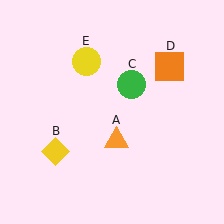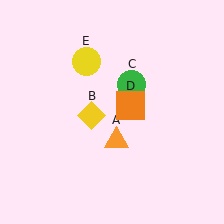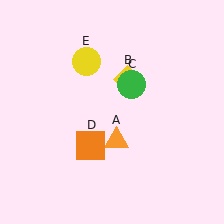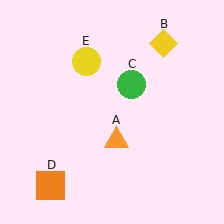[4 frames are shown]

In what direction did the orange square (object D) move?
The orange square (object D) moved down and to the left.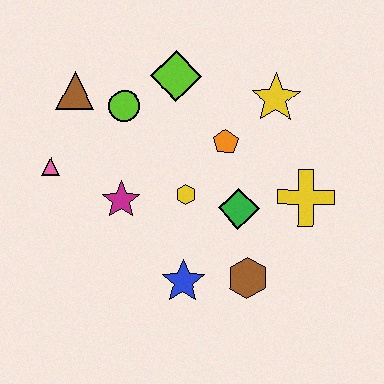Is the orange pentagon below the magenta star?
No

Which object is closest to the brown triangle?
The lime circle is closest to the brown triangle.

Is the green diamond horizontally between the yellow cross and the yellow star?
No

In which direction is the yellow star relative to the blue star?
The yellow star is above the blue star.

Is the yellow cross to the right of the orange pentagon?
Yes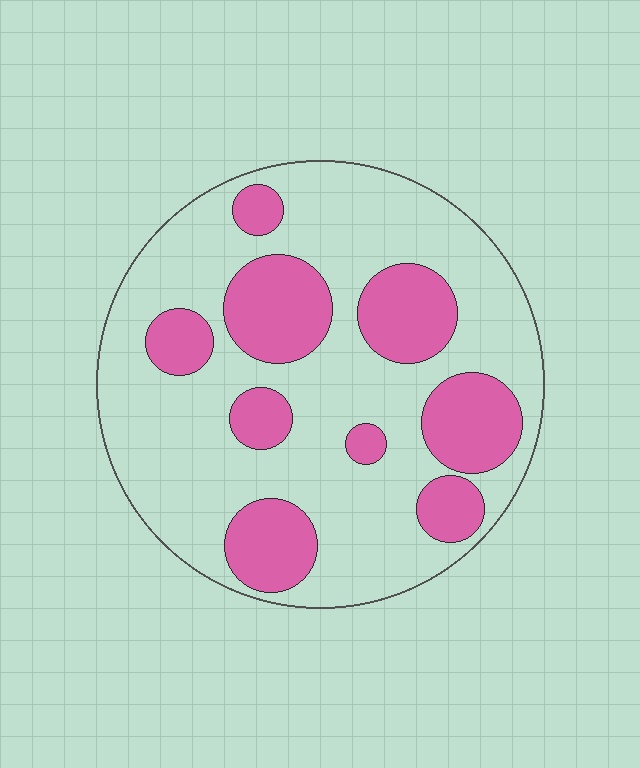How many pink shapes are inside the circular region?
9.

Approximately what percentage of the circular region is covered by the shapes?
Approximately 30%.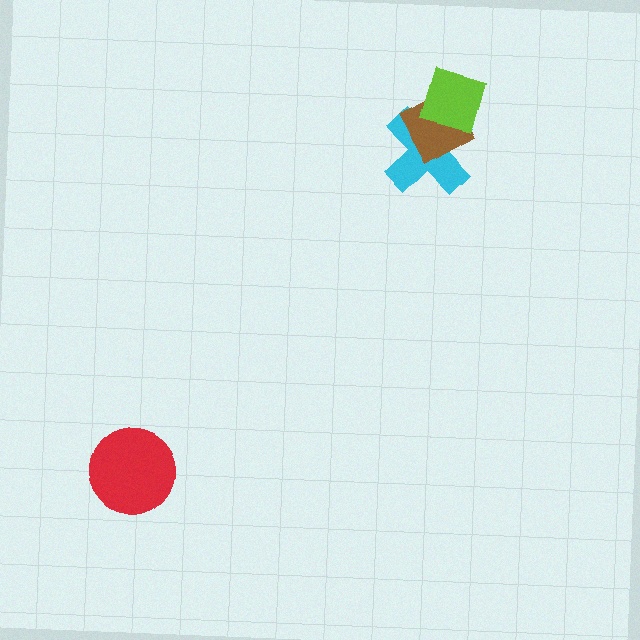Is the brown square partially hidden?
Yes, it is partially covered by another shape.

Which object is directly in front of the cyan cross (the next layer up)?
The brown square is directly in front of the cyan cross.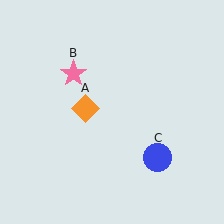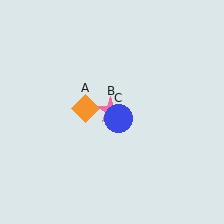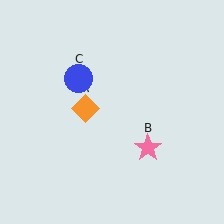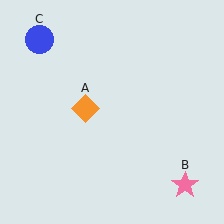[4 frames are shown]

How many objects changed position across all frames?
2 objects changed position: pink star (object B), blue circle (object C).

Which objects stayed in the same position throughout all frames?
Orange diamond (object A) remained stationary.